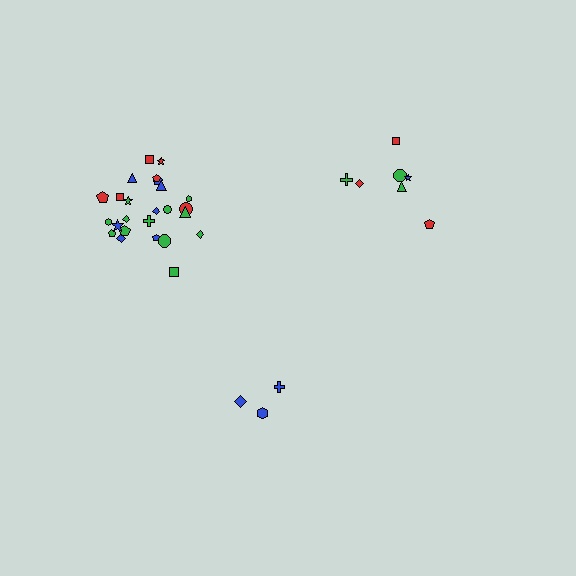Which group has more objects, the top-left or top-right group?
The top-left group.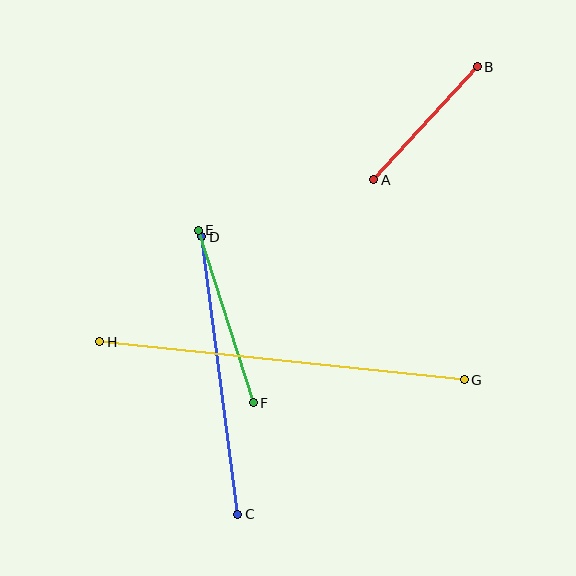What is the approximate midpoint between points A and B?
The midpoint is at approximately (426, 123) pixels.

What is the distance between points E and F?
The distance is approximately 181 pixels.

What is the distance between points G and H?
The distance is approximately 367 pixels.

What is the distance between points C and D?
The distance is approximately 280 pixels.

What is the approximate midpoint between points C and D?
The midpoint is at approximately (220, 376) pixels.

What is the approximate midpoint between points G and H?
The midpoint is at approximately (282, 361) pixels.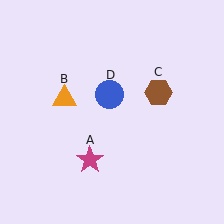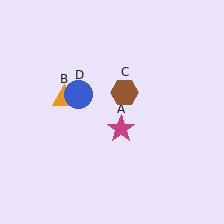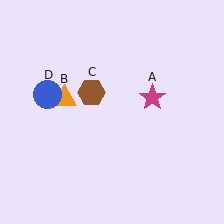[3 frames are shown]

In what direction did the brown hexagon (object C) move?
The brown hexagon (object C) moved left.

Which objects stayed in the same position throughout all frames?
Orange triangle (object B) remained stationary.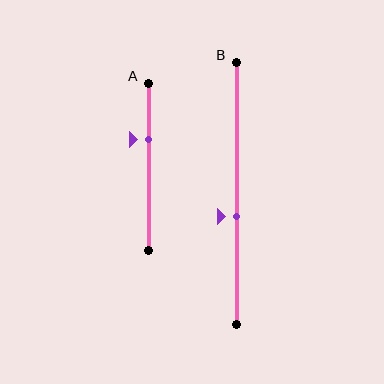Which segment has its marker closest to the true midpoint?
Segment B has its marker closest to the true midpoint.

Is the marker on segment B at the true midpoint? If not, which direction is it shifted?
No, the marker on segment B is shifted downward by about 9% of the segment length.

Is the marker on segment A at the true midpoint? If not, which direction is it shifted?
No, the marker on segment A is shifted upward by about 16% of the segment length.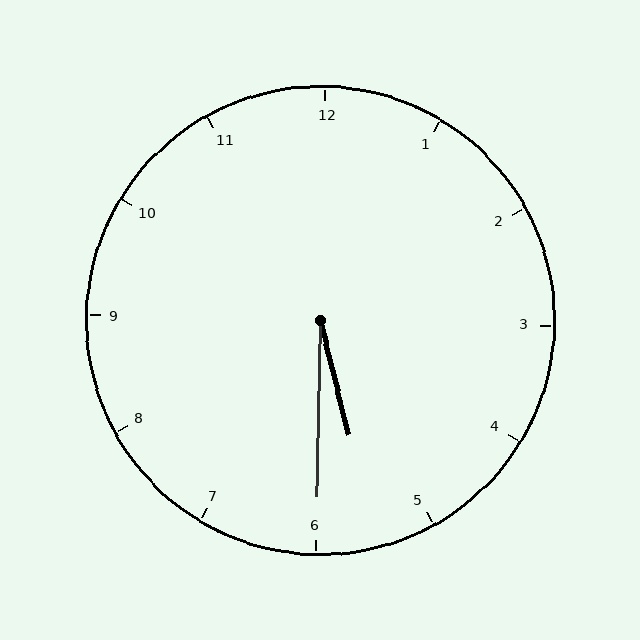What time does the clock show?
5:30.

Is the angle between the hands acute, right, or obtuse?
It is acute.